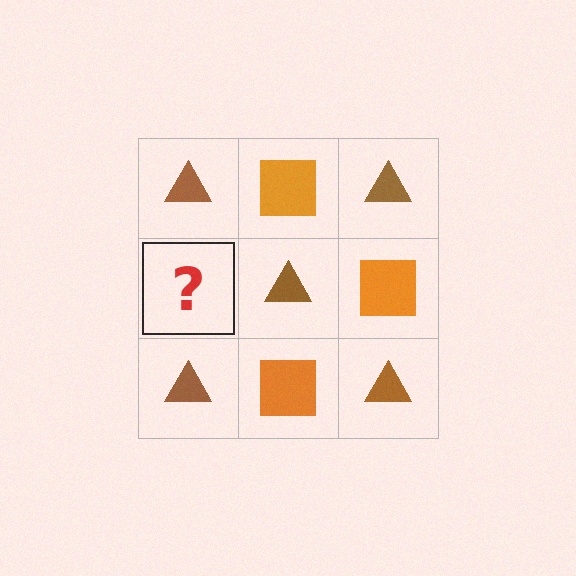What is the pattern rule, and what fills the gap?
The rule is that it alternates brown triangle and orange square in a checkerboard pattern. The gap should be filled with an orange square.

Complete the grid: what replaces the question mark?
The question mark should be replaced with an orange square.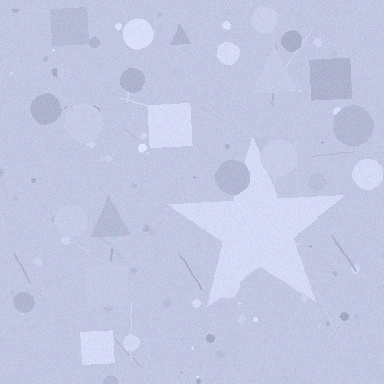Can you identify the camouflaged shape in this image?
The camouflaged shape is a star.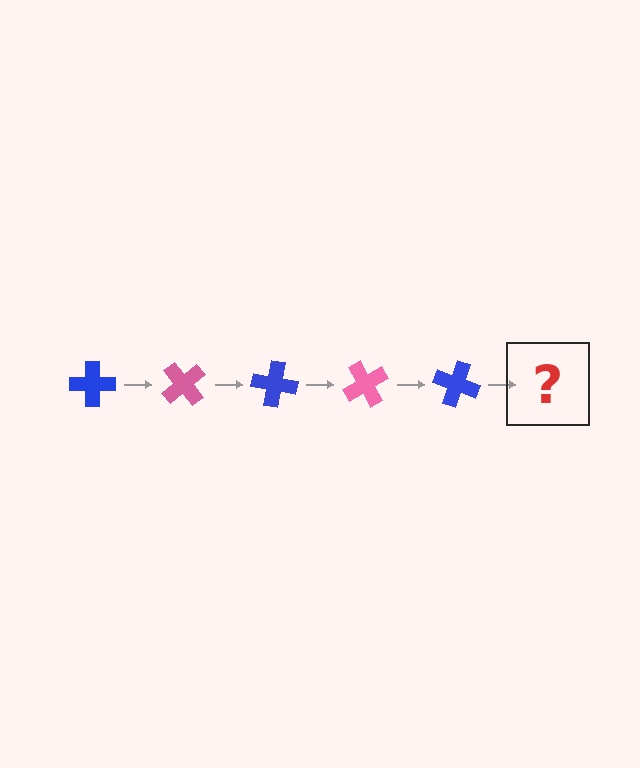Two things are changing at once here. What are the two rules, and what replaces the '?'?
The two rules are that it rotates 50 degrees each step and the color cycles through blue and pink. The '?' should be a pink cross, rotated 250 degrees from the start.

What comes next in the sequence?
The next element should be a pink cross, rotated 250 degrees from the start.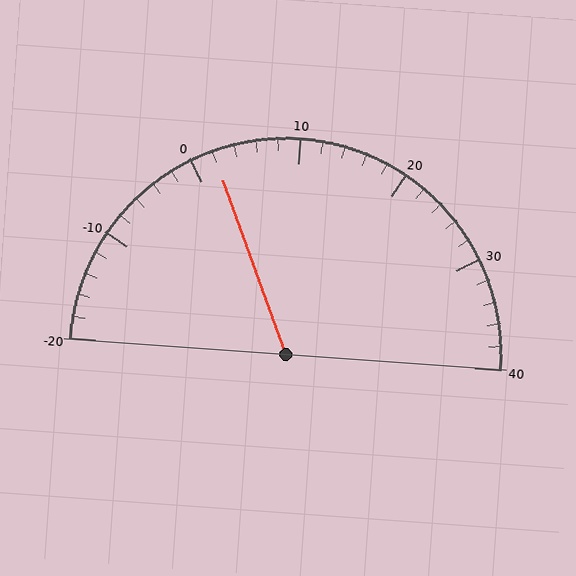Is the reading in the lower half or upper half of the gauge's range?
The reading is in the lower half of the range (-20 to 40).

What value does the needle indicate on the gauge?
The needle indicates approximately 2.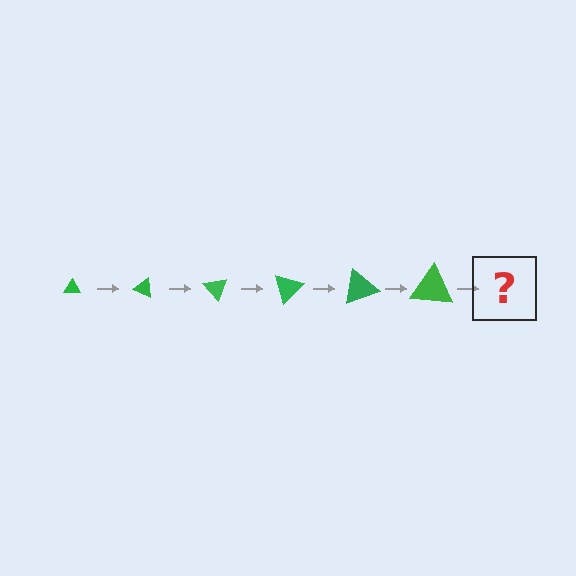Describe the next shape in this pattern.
It should be a triangle, larger than the previous one and rotated 150 degrees from the start.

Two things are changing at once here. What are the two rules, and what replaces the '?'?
The two rules are that the triangle grows larger each step and it rotates 25 degrees each step. The '?' should be a triangle, larger than the previous one and rotated 150 degrees from the start.